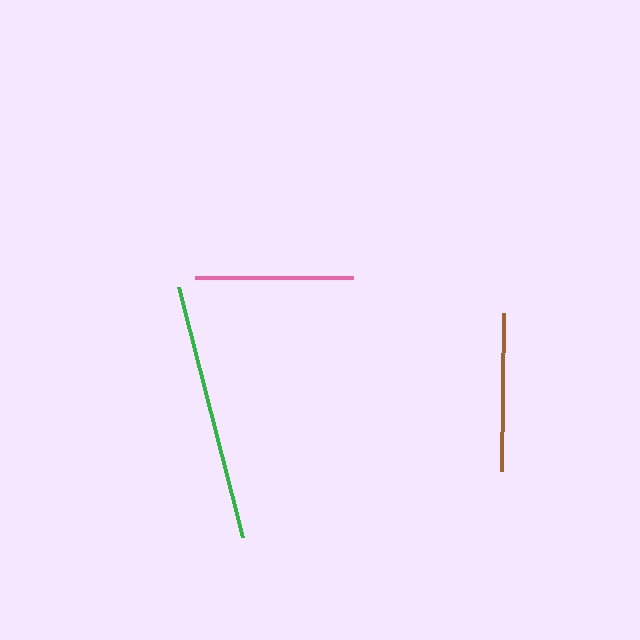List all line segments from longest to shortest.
From longest to shortest: green, pink, brown.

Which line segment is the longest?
The green line is the longest at approximately 257 pixels.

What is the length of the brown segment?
The brown segment is approximately 158 pixels long.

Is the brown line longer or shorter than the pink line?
The pink line is longer than the brown line.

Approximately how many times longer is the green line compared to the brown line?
The green line is approximately 1.6 times the length of the brown line.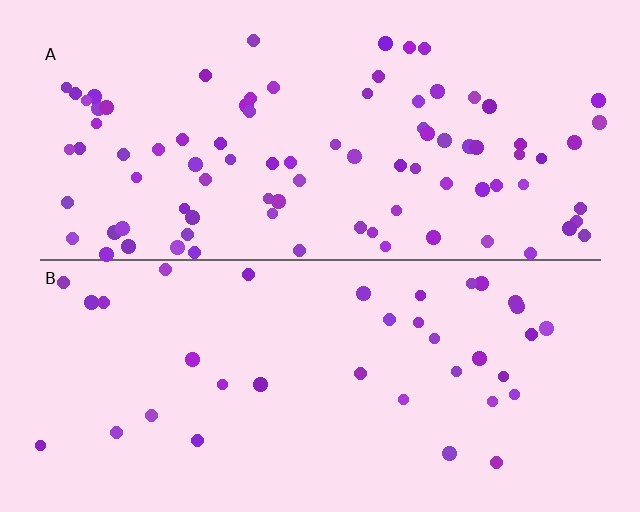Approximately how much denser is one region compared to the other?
Approximately 2.4× — region A over region B.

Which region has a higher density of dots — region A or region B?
A (the top).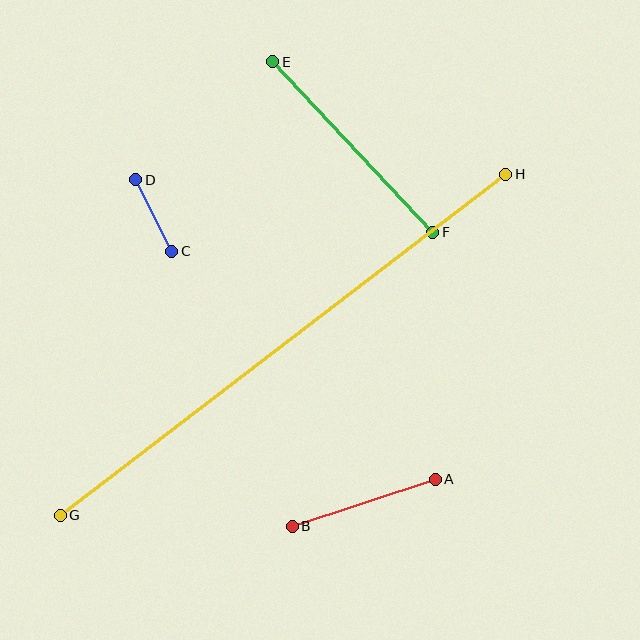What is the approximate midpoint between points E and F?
The midpoint is at approximately (353, 147) pixels.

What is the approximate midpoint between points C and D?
The midpoint is at approximately (154, 216) pixels.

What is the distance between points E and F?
The distance is approximately 234 pixels.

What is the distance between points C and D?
The distance is approximately 80 pixels.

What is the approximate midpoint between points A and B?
The midpoint is at approximately (364, 503) pixels.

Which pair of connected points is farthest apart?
Points G and H are farthest apart.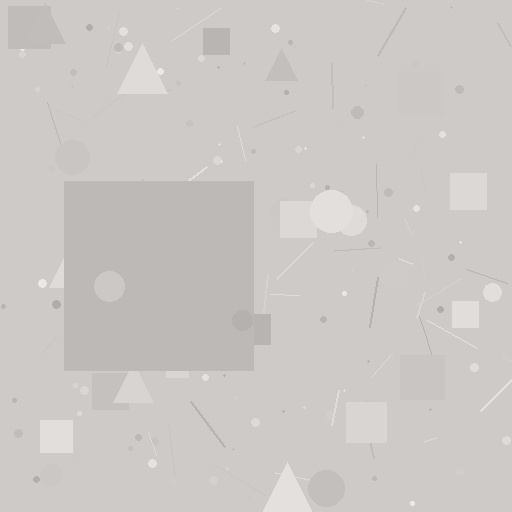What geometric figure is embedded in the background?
A square is embedded in the background.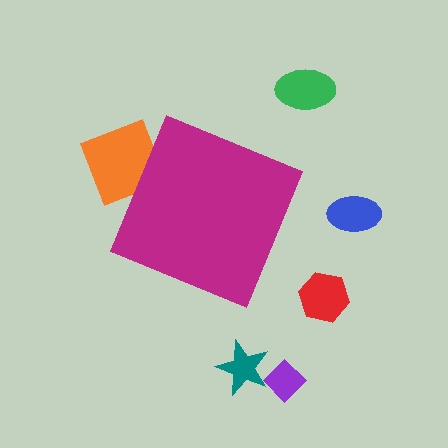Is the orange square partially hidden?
Yes, the orange square is partially hidden behind the magenta diamond.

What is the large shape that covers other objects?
A magenta diamond.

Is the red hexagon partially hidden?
No, the red hexagon is fully visible.